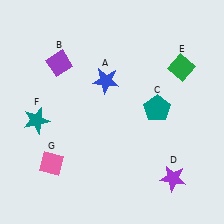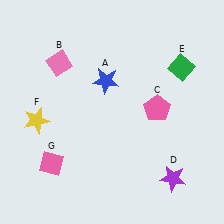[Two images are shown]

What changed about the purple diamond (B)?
In Image 1, B is purple. In Image 2, it changed to pink.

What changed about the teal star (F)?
In Image 1, F is teal. In Image 2, it changed to yellow.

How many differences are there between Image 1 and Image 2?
There are 3 differences between the two images.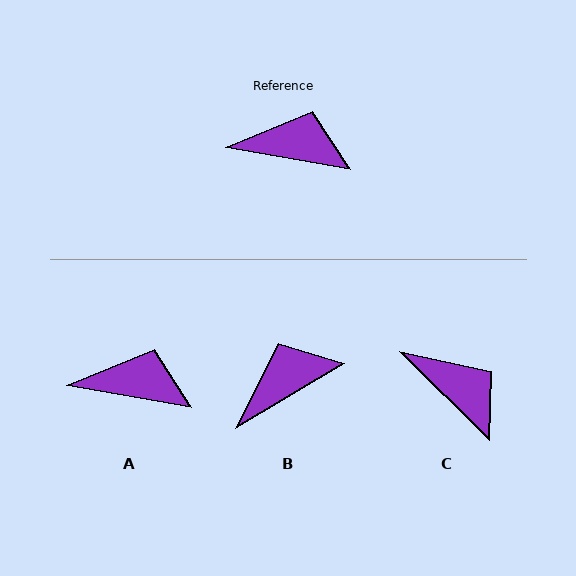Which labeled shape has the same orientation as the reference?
A.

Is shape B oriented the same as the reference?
No, it is off by about 41 degrees.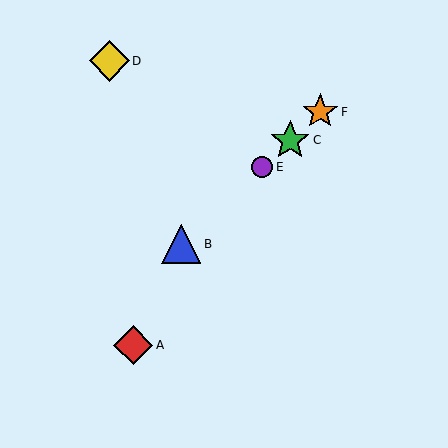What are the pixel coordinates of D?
Object D is at (109, 61).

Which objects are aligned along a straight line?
Objects B, C, E, F are aligned along a straight line.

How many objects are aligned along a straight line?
4 objects (B, C, E, F) are aligned along a straight line.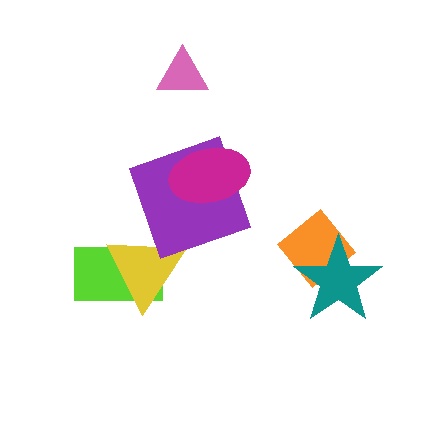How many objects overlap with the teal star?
1 object overlaps with the teal star.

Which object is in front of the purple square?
The magenta ellipse is in front of the purple square.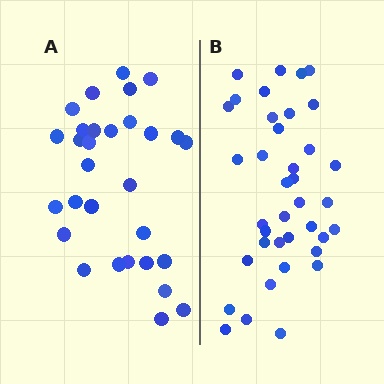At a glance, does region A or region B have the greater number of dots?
Region B (the right region) has more dots.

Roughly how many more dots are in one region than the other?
Region B has roughly 8 or so more dots than region A.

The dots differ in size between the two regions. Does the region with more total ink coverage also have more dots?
No. Region A has more total ink coverage because its dots are larger, but region B actually contains more individual dots. Total area can be misleading — the number of items is what matters here.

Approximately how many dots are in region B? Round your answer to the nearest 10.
About 40 dots. (The exact count is 38, which rounds to 40.)